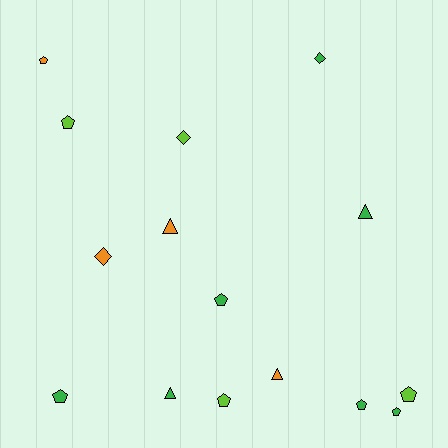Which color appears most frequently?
Green, with 7 objects.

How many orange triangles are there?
There are 2 orange triangles.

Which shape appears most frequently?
Pentagon, with 8 objects.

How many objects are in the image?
There are 15 objects.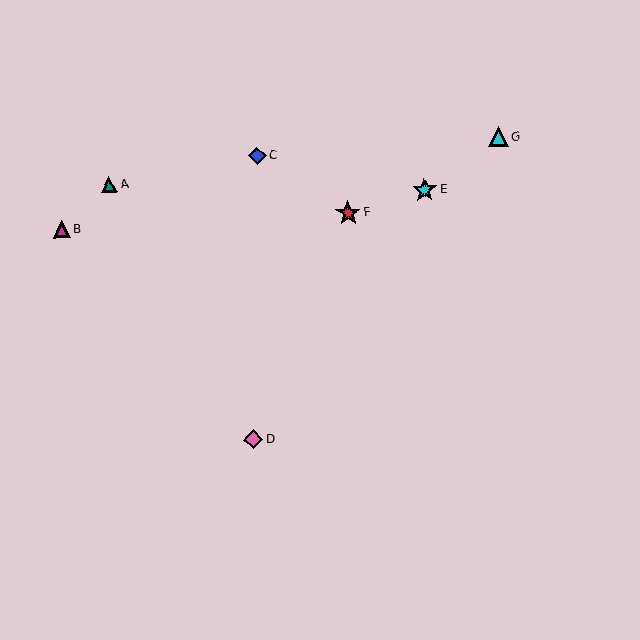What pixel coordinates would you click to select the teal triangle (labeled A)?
Click at (109, 185) to select the teal triangle A.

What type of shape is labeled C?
Shape C is a blue diamond.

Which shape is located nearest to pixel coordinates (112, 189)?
The teal triangle (labeled A) at (109, 185) is nearest to that location.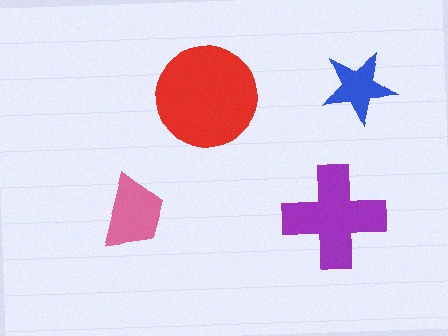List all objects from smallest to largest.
The blue star, the pink trapezoid, the purple cross, the red circle.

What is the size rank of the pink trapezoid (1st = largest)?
3rd.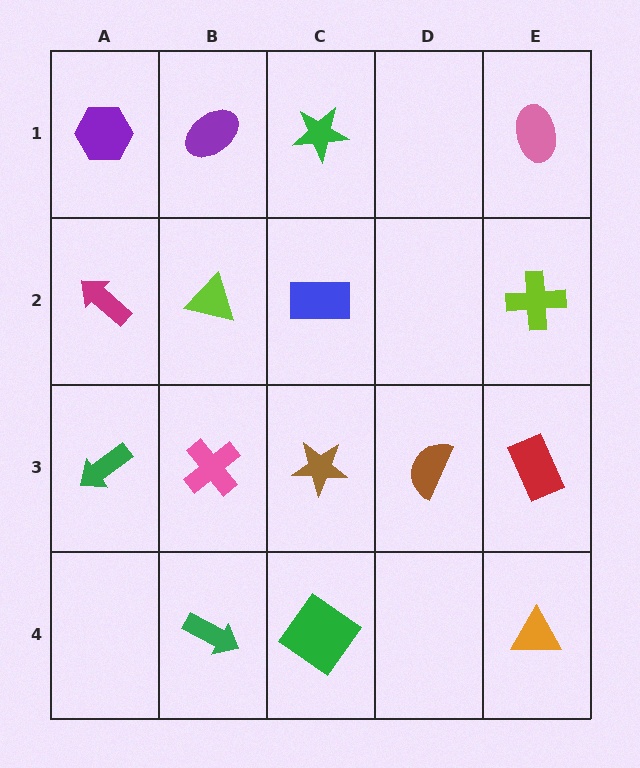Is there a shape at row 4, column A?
No, that cell is empty.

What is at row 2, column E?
A lime cross.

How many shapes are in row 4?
3 shapes.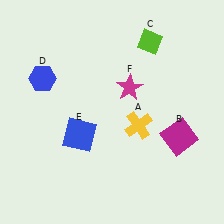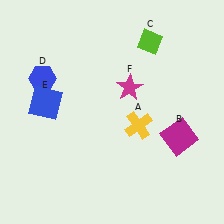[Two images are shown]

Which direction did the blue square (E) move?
The blue square (E) moved left.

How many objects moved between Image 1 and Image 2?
1 object moved between the two images.